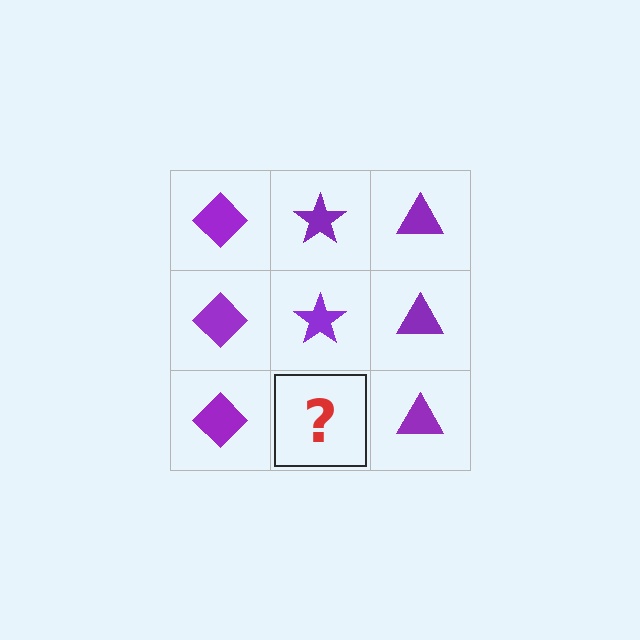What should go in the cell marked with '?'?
The missing cell should contain a purple star.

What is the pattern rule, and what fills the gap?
The rule is that each column has a consistent shape. The gap should be filled with a purple star.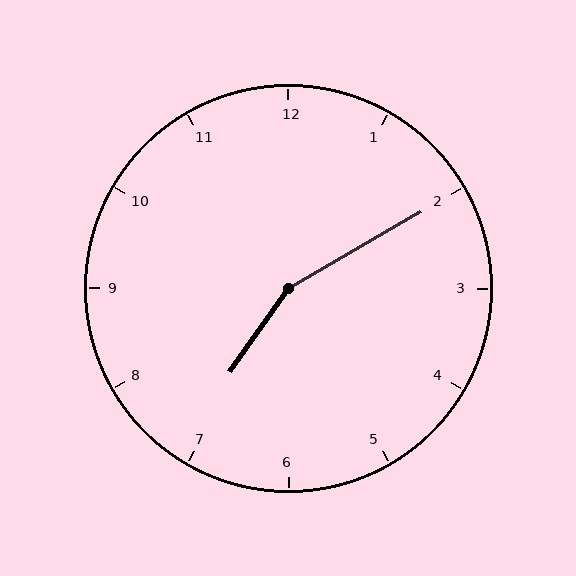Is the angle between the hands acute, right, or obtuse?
It is obtuse.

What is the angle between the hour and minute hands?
Approximately 155 degrees.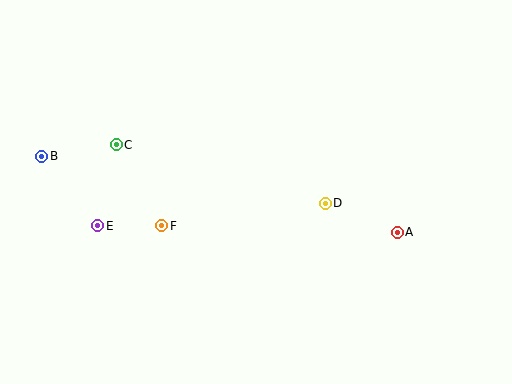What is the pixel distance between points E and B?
The distance between E and B is 89 pixels.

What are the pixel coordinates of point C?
Point C is at (116, 145).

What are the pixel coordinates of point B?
Point B is at (41, 156).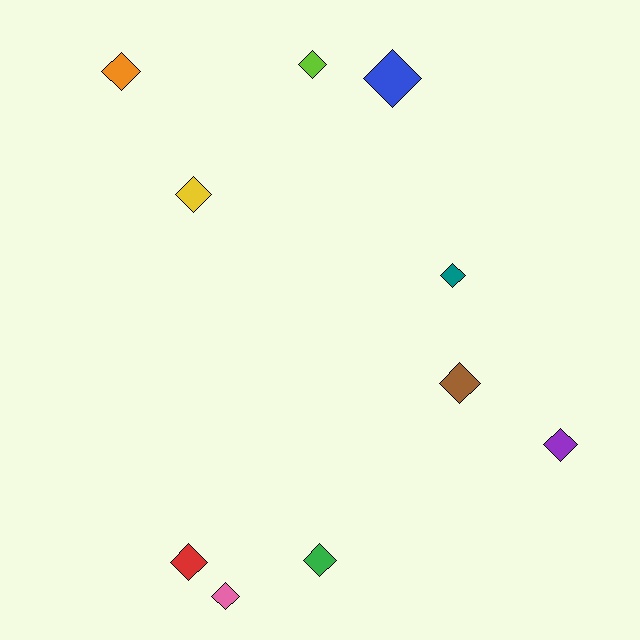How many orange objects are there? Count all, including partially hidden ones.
There is 1 orange object.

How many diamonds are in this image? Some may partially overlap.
There are 10 diamonds.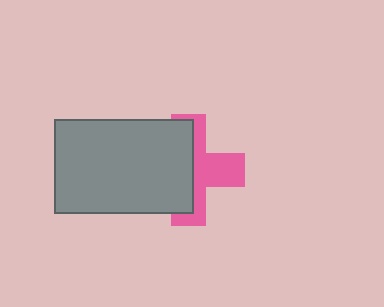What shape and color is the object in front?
The object in front is a gray rectangle.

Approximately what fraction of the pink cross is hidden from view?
Roughly 53% of the pink cross is hidden behind the gray rectangle.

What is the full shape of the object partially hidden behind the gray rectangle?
The partially hidden object is a pink cross.